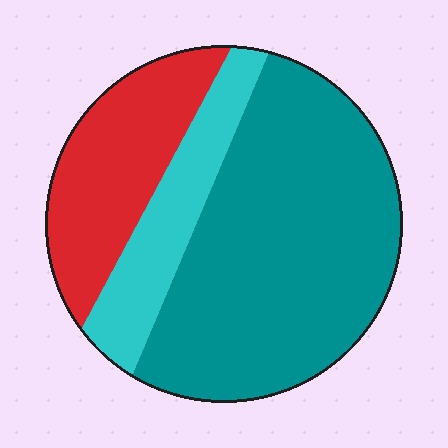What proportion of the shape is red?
Red covers 24% of the shape.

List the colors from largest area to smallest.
From largest to smallest: teal, red, cyan.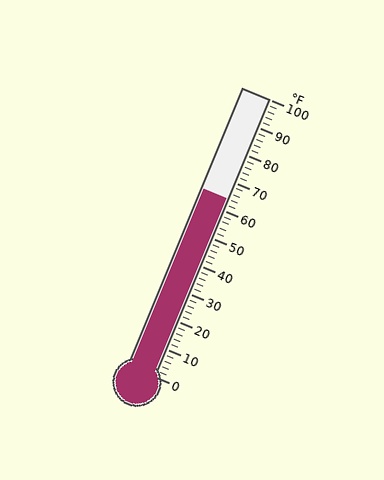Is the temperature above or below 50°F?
The temperature is above 50°F.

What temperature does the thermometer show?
The thermometer shows approximately 64°F.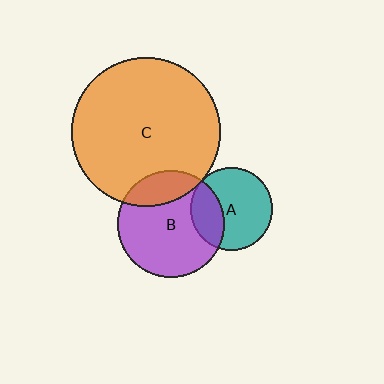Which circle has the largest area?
Circle C (orange).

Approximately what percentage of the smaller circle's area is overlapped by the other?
Approximately 30%.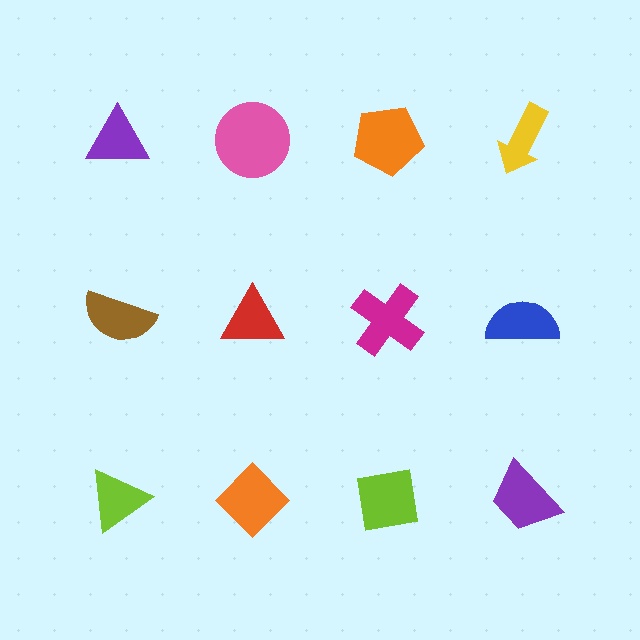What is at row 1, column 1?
A purple triangle.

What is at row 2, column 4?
A blue semicircle.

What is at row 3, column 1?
A lime triangle.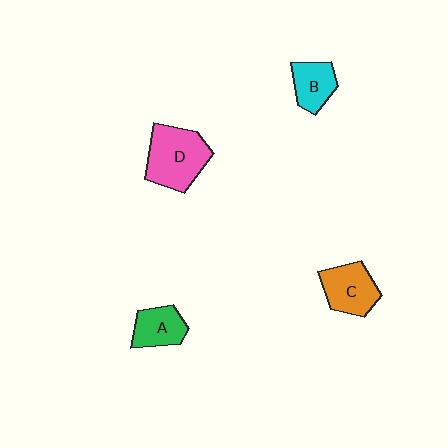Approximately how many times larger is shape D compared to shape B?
Approximately 1.8 times.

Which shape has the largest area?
Shape D (pink).